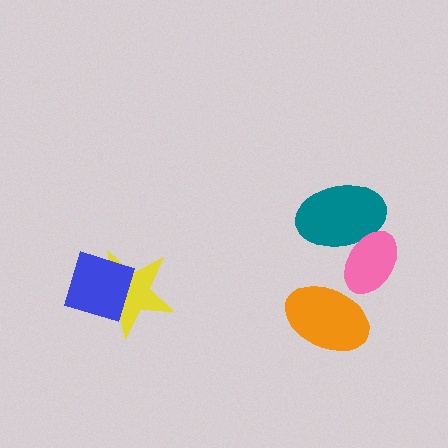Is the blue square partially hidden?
No, no other shape covers it.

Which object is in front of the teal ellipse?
The pink ellipse is in front of the teal ellipse.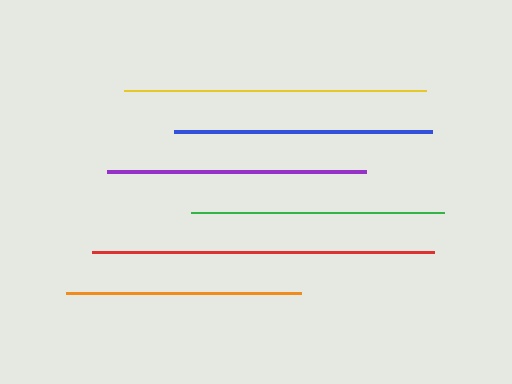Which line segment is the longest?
The red line is the longest at approximately 342 pixels.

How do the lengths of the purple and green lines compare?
The purple and green lines are approximately the same length.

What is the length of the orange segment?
The orange segment is approximately 234 pixels long.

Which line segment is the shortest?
The orange line is the shortest at approximately 234 pixels.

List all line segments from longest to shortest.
From longest to shortest: red, yellow, blue, purple, green, orange.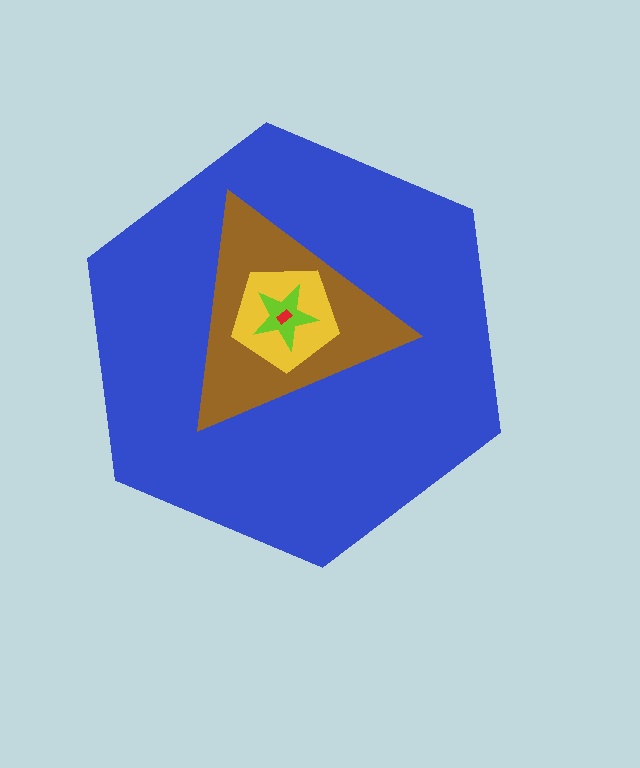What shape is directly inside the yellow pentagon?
The lime star.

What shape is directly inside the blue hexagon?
The brown triangle.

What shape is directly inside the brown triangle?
The yellow pentagon.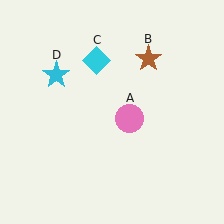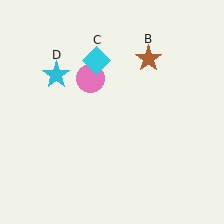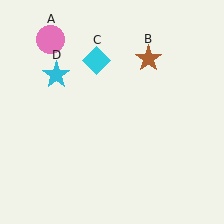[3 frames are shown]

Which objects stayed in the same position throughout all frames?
Brown star (object B) and cyan diamond (object C) and cyan star (object D) remained stationary.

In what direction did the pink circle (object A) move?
The pink circle (object A) moved up and to the left.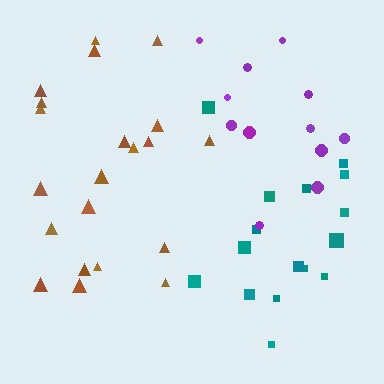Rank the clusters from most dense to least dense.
brown, teal, purple.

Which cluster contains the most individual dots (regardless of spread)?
Brown (21).